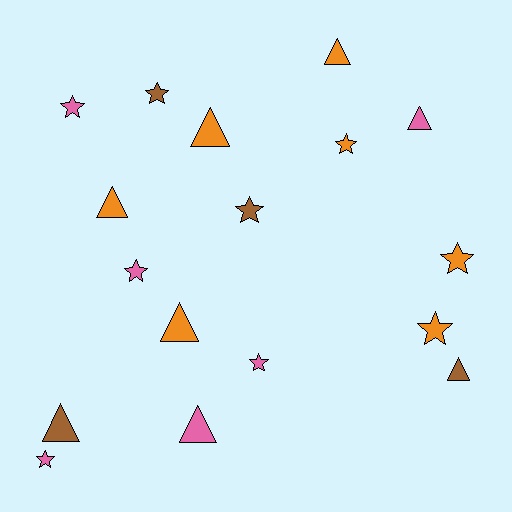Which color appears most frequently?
Orange, with 7 objects.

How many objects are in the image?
There are 17 objects.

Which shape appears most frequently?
Star, with 9 objects.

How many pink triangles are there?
There are 2 pink triangles.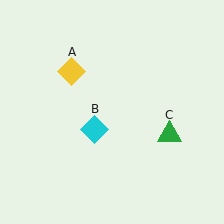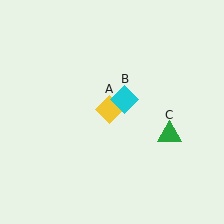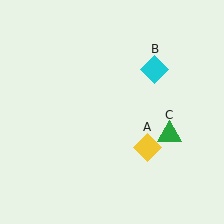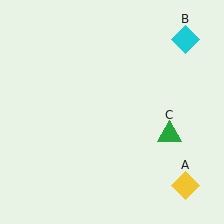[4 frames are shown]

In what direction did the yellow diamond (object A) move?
The yellow diamond (object A) moved down and to the right.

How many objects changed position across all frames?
2 objects changed position: yellow diamond (object A), cyan diamond (object B).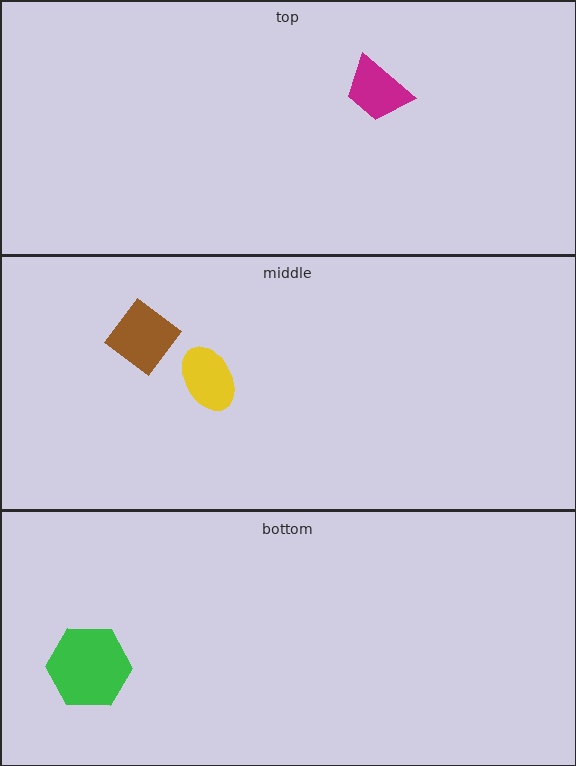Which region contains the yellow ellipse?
The middle region.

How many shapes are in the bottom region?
1.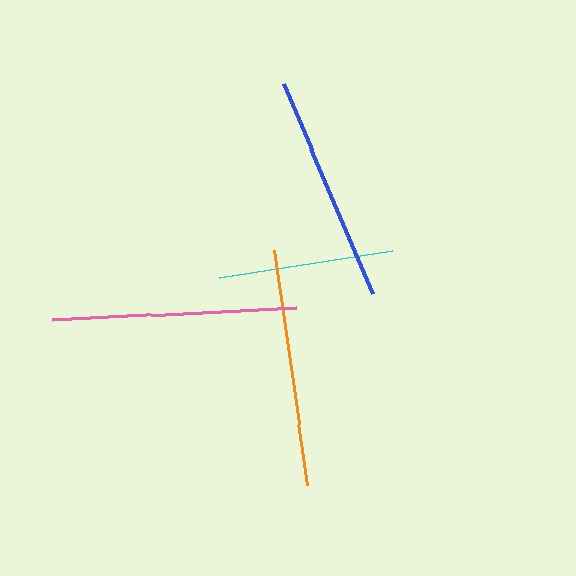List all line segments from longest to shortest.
From longest to shortest: pink, orange, blue, cyan.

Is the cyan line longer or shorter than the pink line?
The pink line is longer than the cyan line.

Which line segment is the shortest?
The cyan line is the shortest at approximately 175 pixels.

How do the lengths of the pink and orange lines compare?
The pink and orange lines are approximately the same length.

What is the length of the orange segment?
The orange segment is approximately 238 pixels long.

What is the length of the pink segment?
The pink segment is approximately 245 pixels long.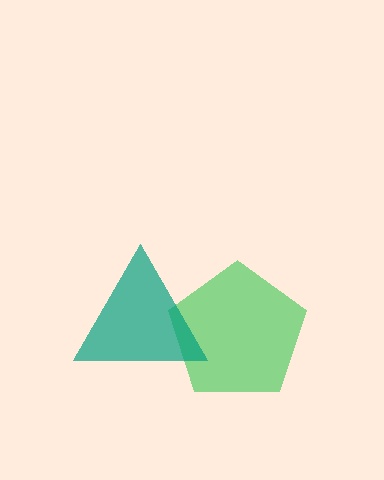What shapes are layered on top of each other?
The layered shapes are: a green pentagon, a teal triangle.